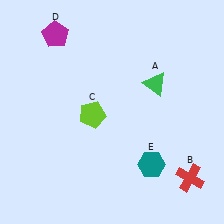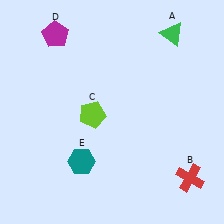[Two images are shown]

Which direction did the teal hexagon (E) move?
The teal hexagon (E) moved left.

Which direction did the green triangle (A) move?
The green triangle (A) moved up.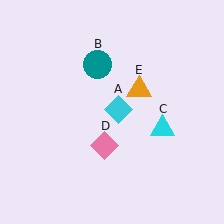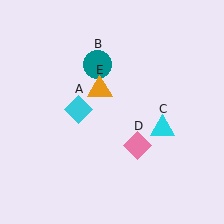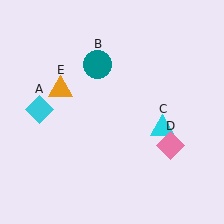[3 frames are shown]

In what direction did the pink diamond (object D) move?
The pink diamond (object D) moved right.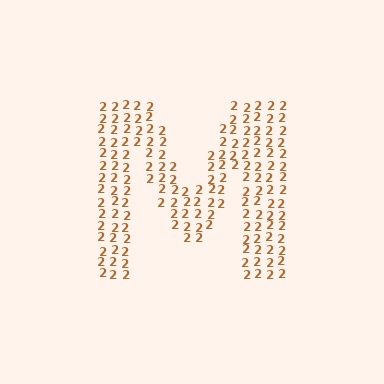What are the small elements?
The small elements are digit 2's.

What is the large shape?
The large shape is the letter M.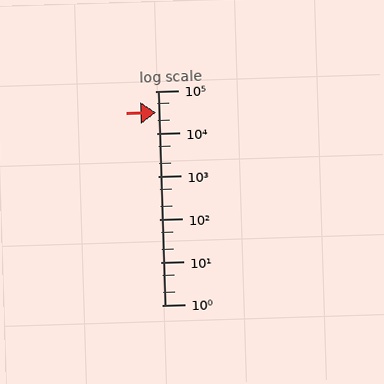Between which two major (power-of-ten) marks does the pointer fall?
The pointer is between 10000 and 100000.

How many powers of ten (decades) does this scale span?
The scale spans 5 decades, from 1 to 100000.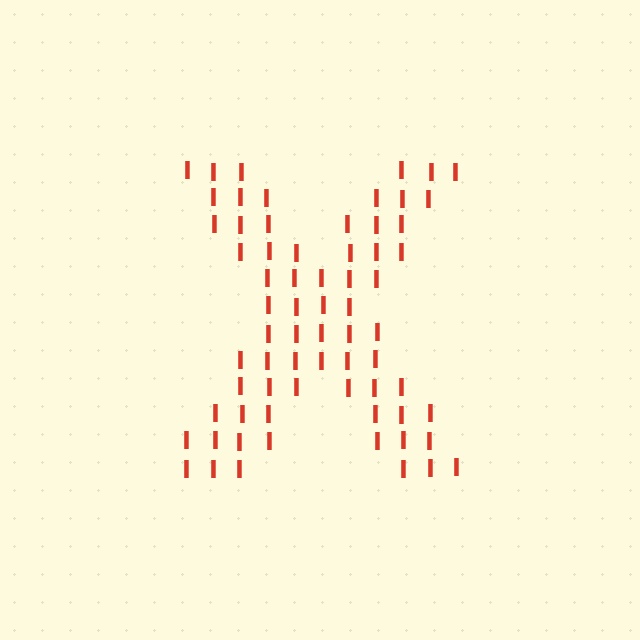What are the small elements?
The small elements are letter I's.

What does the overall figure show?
The overall figure shows the letter X.